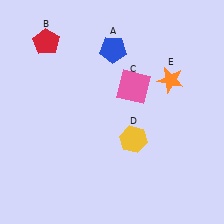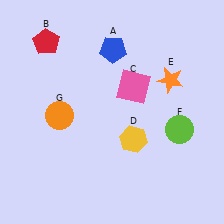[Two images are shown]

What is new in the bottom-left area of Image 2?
An orange circle (G) was added in the bottom-left area of Image 2.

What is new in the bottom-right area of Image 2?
A lime circle (F) was added in the bottom-right area of Image 2.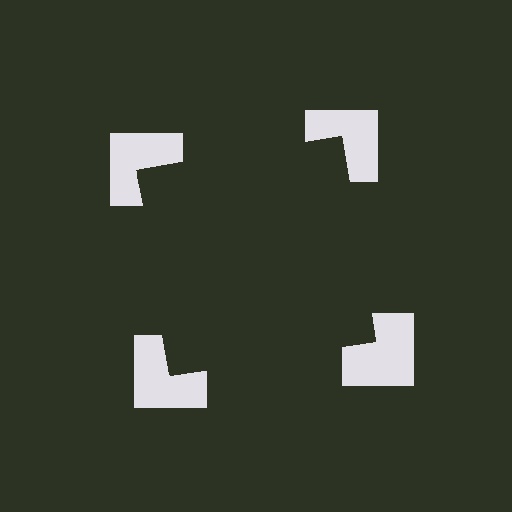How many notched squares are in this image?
There are 4 — one at each vertex of the illusory square.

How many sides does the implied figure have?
4 sides.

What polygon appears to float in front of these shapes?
An illusory square — its edges are inferred from the aligned wedge cuts in the notched squares, not physically drawn.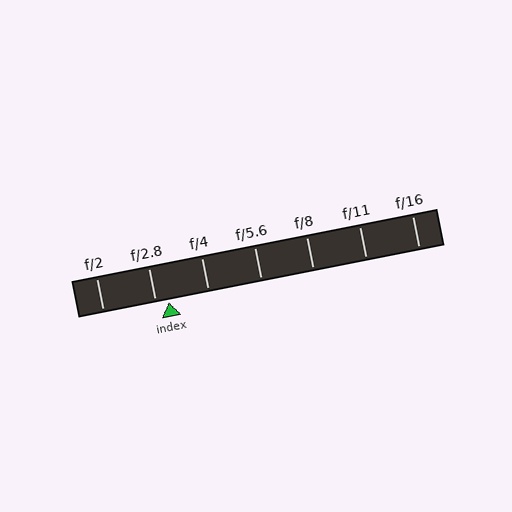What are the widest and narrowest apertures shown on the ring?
The widest aperture shown is f/2 and the narrowest is f/16.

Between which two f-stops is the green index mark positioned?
The index mark is between f/2.8 and f/4.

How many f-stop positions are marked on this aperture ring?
There are 7 f-stop positions marked.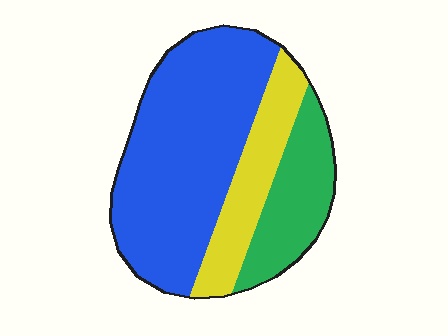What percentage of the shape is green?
Green covers 21% of the shape.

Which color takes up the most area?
Blue, at roughly 60%.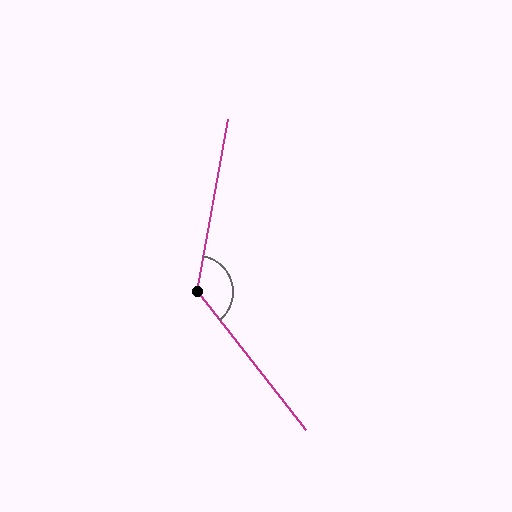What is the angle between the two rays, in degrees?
Approximately 132 degrees.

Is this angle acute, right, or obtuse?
It is obtuse.